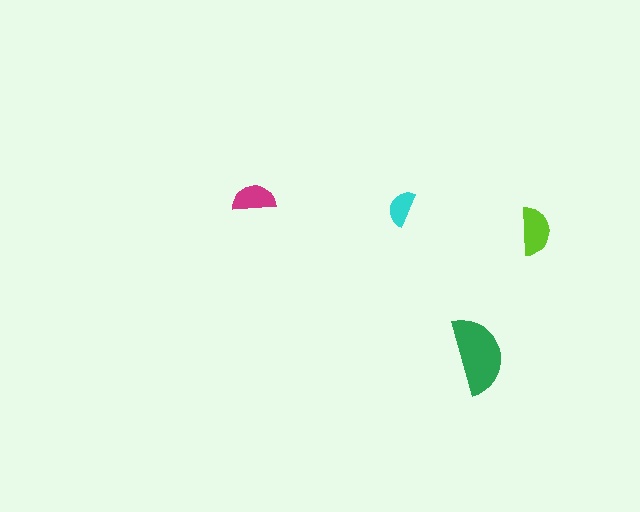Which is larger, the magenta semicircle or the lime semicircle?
The lime one.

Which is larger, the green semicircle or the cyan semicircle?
The green one.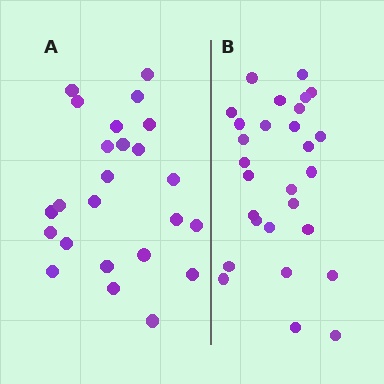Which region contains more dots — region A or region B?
Region B (the right region) has more dots.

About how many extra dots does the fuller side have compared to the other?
Region B has about 4 more dots than region A.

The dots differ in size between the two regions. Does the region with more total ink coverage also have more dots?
No. Region A has more total ink coverage because its dots are larger, but region B actually contains more individual dots. Total area can be misleading — the number of items is what matters here.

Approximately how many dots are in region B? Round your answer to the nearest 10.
About 30 dots. (The exact count is 28, which rounds to 30.)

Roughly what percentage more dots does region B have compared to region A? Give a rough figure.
About 15% more.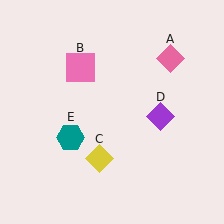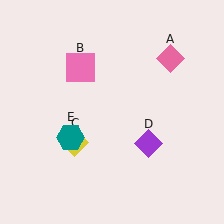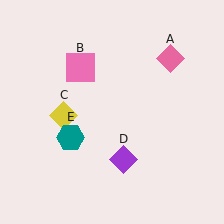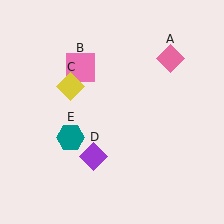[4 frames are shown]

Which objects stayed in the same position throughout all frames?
Pink diamond (object A) and pink square (object B) and teal hexagon (object E) remained stationary.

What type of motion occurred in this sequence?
The yellow diamond (object C), purple diamond (object D) rotated clockwise around the center of the scene.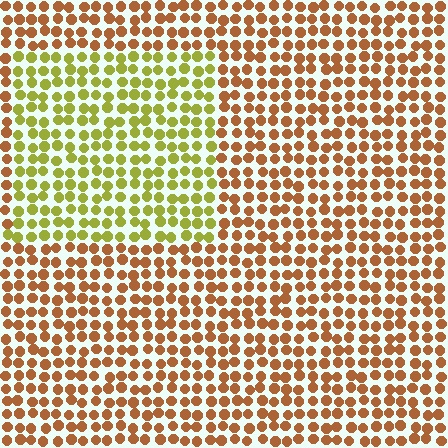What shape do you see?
I see a rectangle.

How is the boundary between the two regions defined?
The boundary is defined purely by a slight shift in hue (about 47 degrees). Spacing, size, and orientation are identical on both sides.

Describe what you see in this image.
The image is filled with small brown elements in a uniform arrangement. A rectangle-shaped region is visible where the elements are tinted to a slightly different hue, forming a subtle color boundary.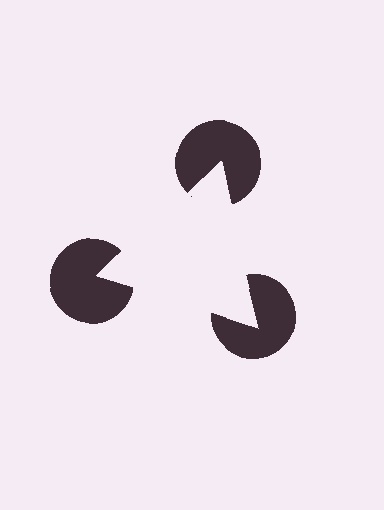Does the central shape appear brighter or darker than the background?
It typically appears slightly brighter than the background, even though no actual brightness change is drawn.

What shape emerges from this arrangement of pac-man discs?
An illusory triangle — its edges are inferred from the aligned wedge cuts in the pac-man discs, not physically drawn.